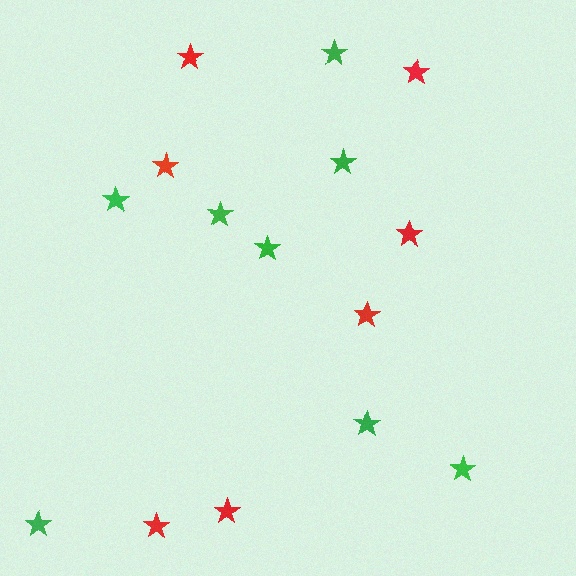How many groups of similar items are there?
There are 2 groups: one group of green stars (8) and one group of red stars (7).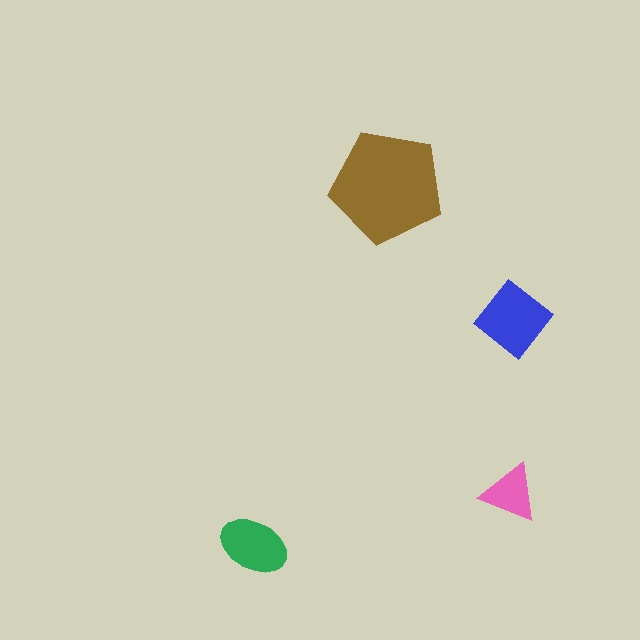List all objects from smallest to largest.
The pink triangle, the green ellipse, the blue diamond, the brown pentagon.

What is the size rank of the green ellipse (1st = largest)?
3rd.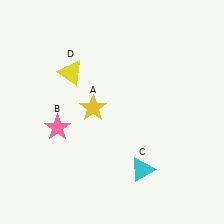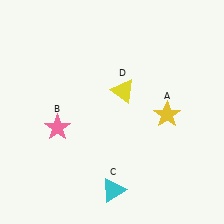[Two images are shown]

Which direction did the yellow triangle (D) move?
The yellow triangle (D) moved right.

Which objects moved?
The objects that moved are: the yellow star (A), the cyan triangle (C), the yellow triangle (D).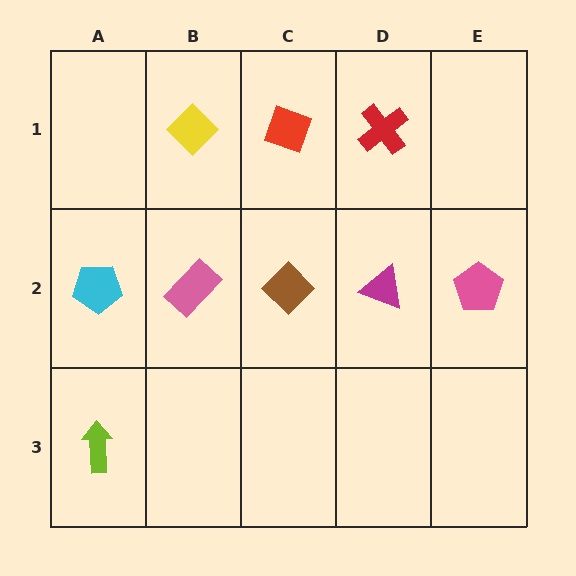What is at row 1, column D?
A red cross.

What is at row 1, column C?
A red diamond.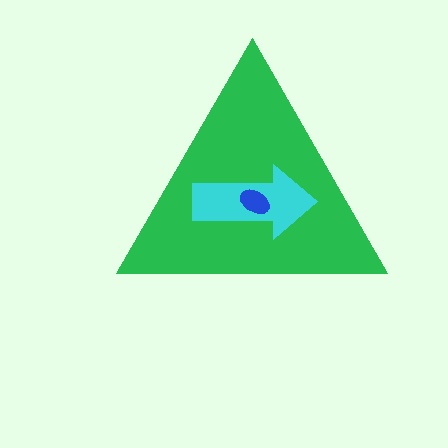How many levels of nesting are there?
3.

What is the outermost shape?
The green triangle.